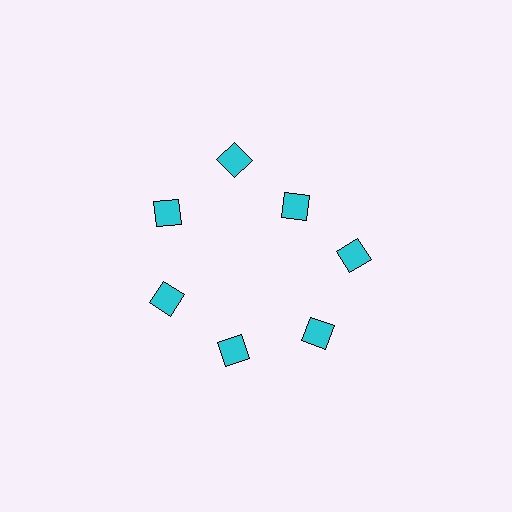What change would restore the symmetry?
The symmetry would be restored by moving it outward, back onto the ring so that all 7 diamonds sit at equal angles and equal distance from the center.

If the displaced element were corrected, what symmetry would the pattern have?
It would have 7-fold rotational symmetry — the pattern would map onto itself every 51 degrees.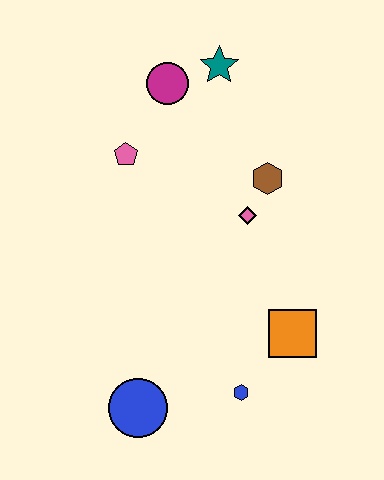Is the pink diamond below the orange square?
No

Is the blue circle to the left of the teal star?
Yes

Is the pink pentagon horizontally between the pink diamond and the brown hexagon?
No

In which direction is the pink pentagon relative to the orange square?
The pink pentagon is above the orange square.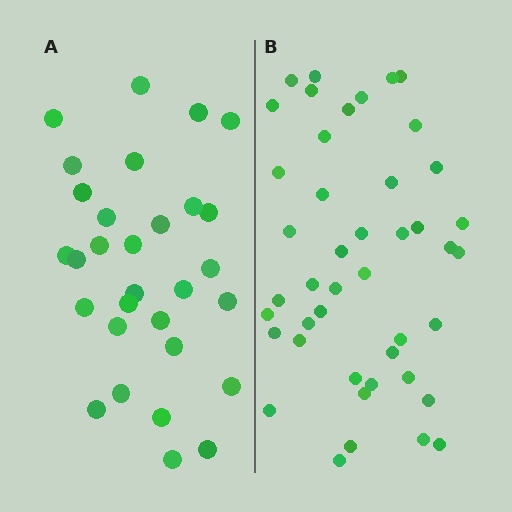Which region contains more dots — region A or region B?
Region B (the right region) has more dots.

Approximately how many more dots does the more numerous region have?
Region B has approximately 15 more dots than region A.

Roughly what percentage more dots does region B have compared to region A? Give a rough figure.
About 45% more.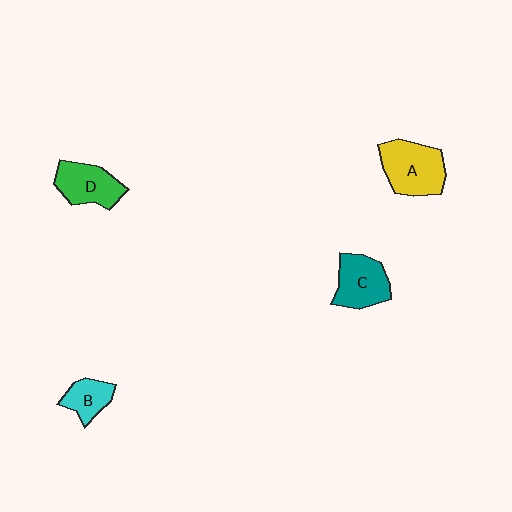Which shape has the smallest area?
Shape B (cyan).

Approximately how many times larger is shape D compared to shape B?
Approximately 1.5 times.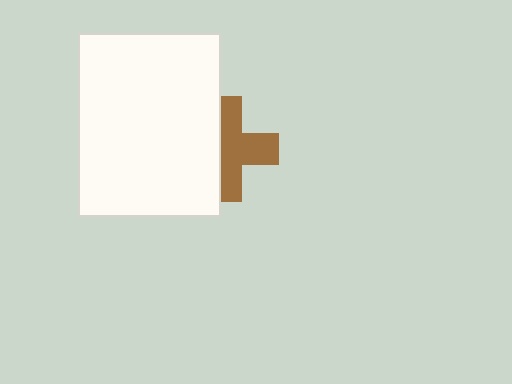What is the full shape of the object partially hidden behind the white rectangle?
The partially hidden object is a brown cross.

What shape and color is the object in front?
The object in front is a white rectangle.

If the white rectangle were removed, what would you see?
You would see the complete brown cross.